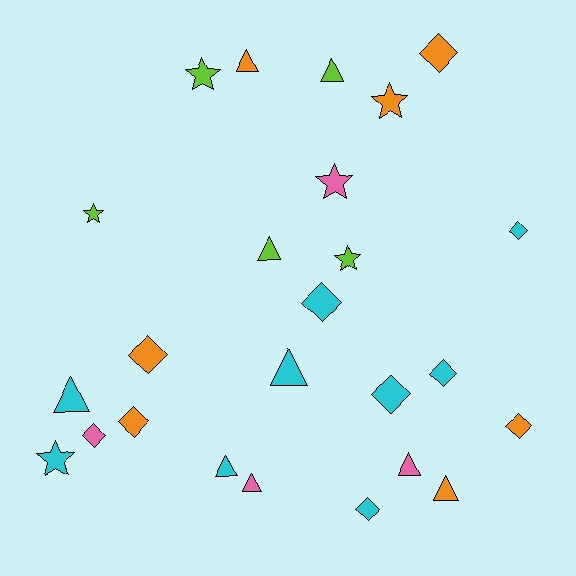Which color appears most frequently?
Cyan, with 9 objects.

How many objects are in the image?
There are 25 objects.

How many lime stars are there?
There are 3 lime stars.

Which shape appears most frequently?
Diamond, with 10 objects.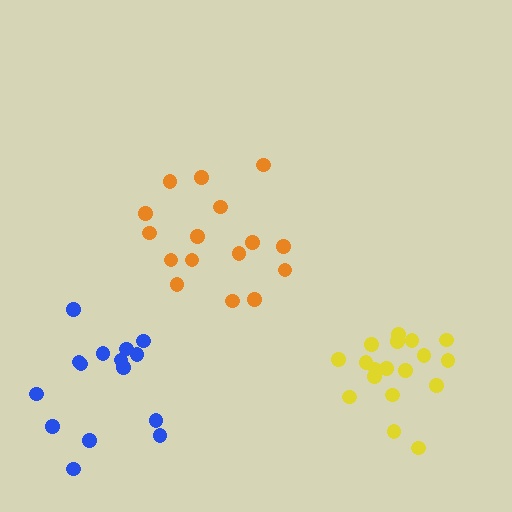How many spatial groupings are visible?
There are 3 spatial groupings.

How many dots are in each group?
Group 1: 16 dots, Group 2: 18 dots, Group 3: 15 dots (49 total).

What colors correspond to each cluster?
The clusters are colored: orange, yellow, blue.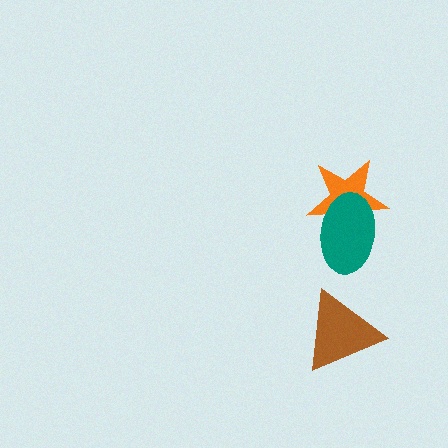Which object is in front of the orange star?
The teal ellipse is in front of the orange star.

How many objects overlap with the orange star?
1 object overlaps with the orange star.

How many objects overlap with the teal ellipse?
1 object overlaps with the teal ellipse.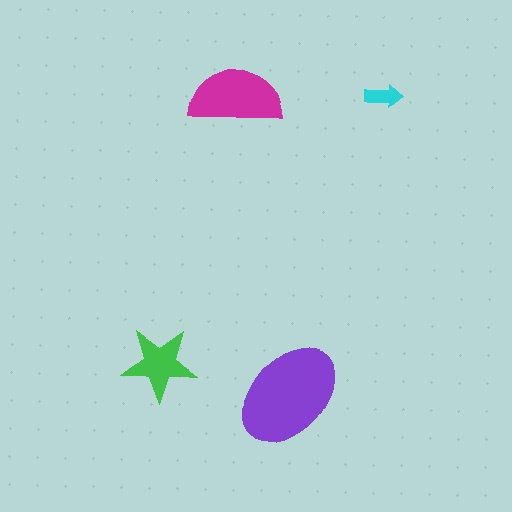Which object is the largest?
The purple ellipse.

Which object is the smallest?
The cyan arrow.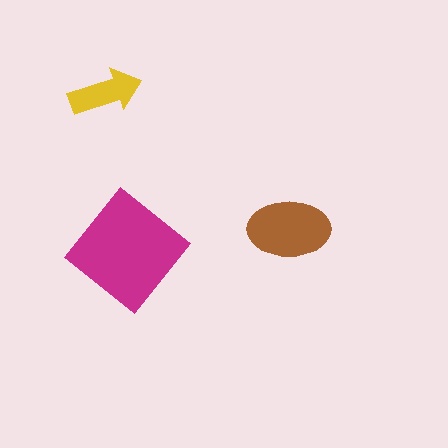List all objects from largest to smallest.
The magenta diamond, the brown ellipse, the yellow arrow.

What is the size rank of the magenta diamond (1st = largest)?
1st.